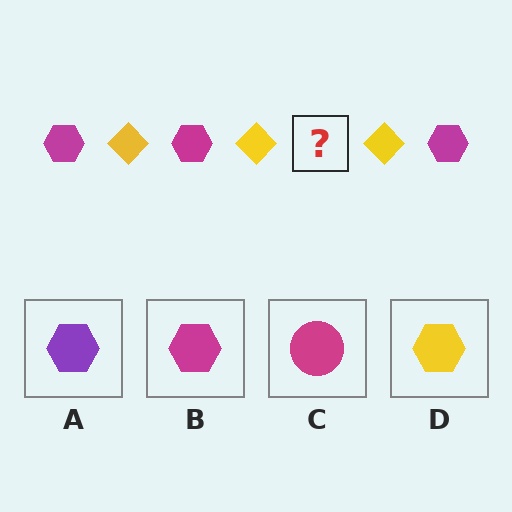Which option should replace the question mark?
Option B.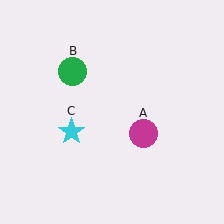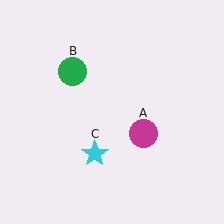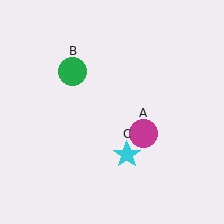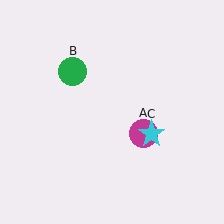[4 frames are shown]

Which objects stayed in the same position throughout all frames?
Magenta circle (object A) and green circle (object B) remained stationary.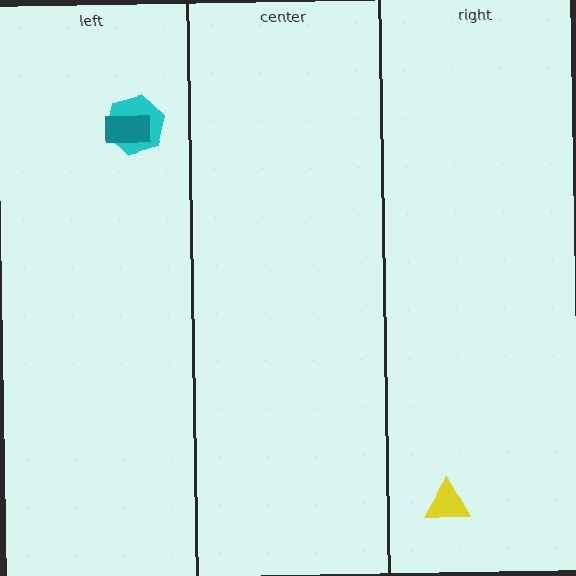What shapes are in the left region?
The cyan hexagon, the teal rectangle.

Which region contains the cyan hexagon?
The left region.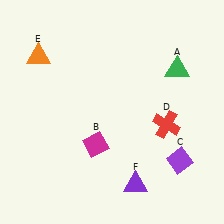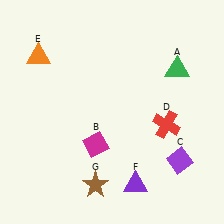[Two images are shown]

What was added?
A brown star (G) was added in Image 2.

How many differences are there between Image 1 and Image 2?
There is 1 difference between the two images.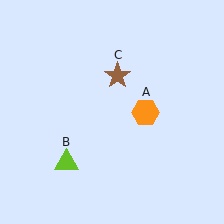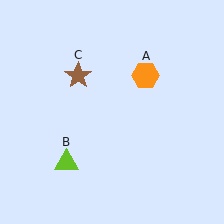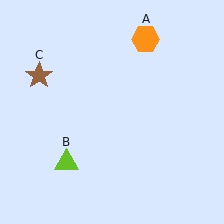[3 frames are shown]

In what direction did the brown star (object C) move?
The brown star (object C) moved left.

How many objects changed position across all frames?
2 objects changed position: orange hexagon (object A), brown star (object C).